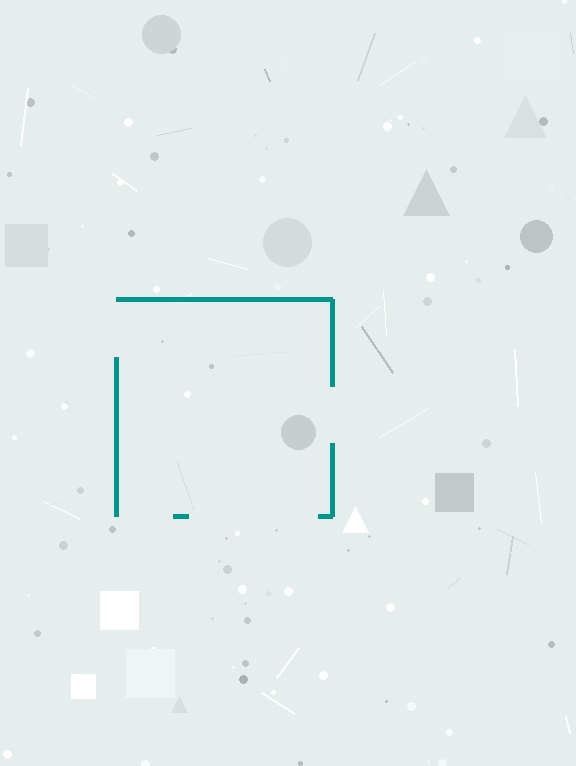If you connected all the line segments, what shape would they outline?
They would outline a square.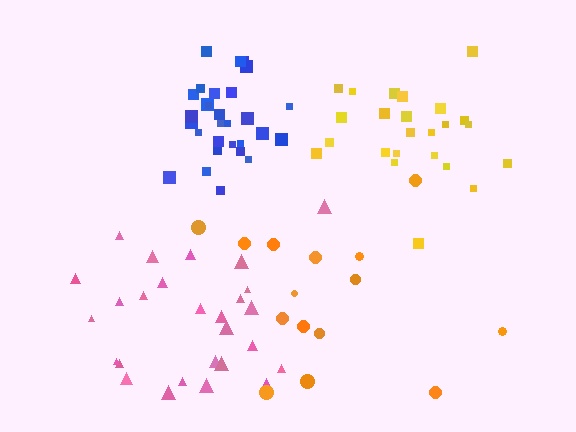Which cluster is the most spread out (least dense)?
Orange.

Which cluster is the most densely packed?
Blue.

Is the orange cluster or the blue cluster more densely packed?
Blue.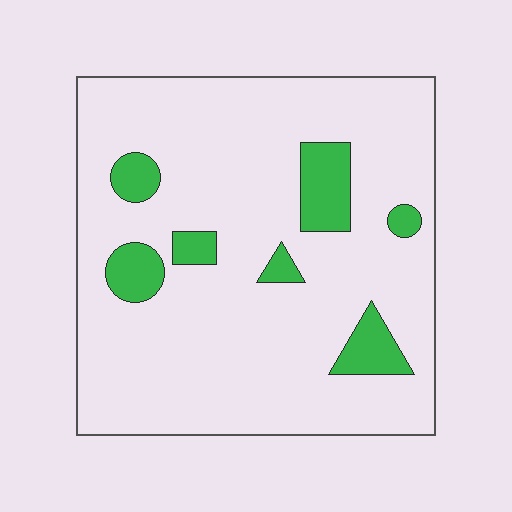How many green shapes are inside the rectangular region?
7.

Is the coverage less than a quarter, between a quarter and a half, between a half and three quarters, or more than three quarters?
Less than a quarter.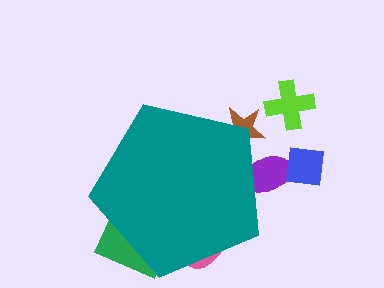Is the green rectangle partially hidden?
Yes, the green rectangle is partially hidden behind the teal pentagon.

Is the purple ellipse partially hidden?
Yes, the purple ellipse is partially hidden behind the teal pentagon.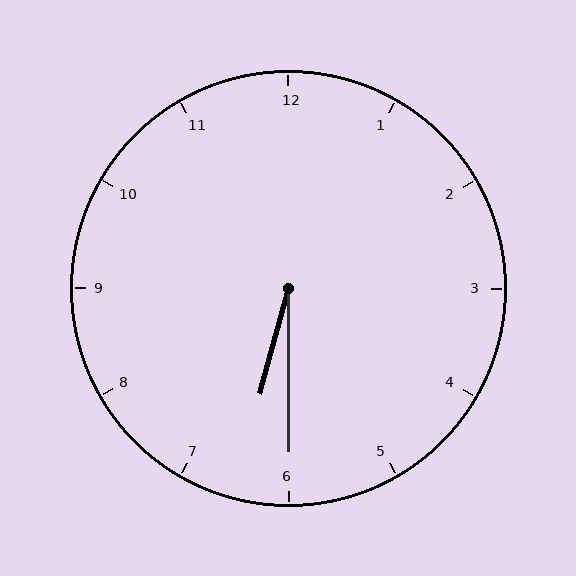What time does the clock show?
6:30.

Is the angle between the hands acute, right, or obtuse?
It is acute.